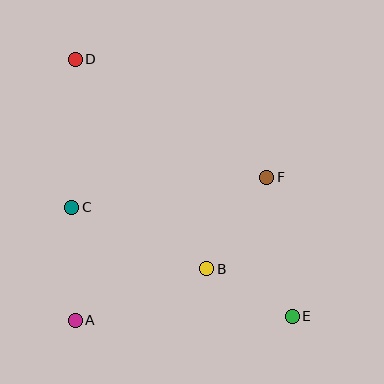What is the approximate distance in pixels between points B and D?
The distance between B and D is approximately 247 pixels.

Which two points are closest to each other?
Points B and E are closest to each other.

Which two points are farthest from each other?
Points D and E are farthest from each other.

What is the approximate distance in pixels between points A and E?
The distance between A and E is approximately 217 pixels.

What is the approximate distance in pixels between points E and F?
The distance between E and F is approximately 141 pixels.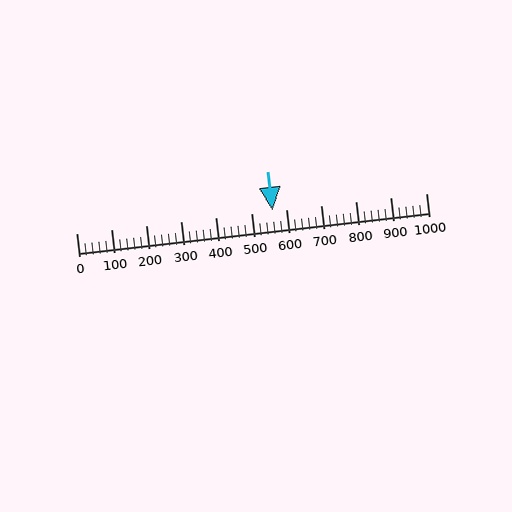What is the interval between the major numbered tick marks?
The major tick marks are spaced 100 units apart.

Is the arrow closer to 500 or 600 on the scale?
The arrow is closer to 600.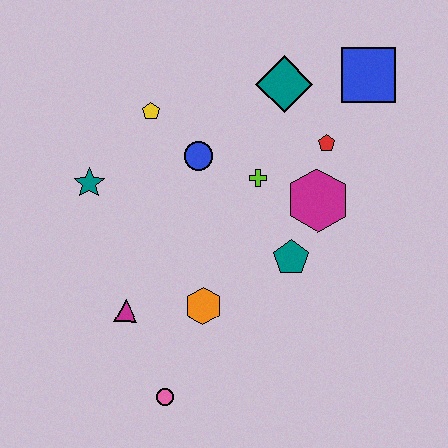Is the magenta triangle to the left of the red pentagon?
Yes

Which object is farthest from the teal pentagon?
The teal star is farthest from the teal pentagon.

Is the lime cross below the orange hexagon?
No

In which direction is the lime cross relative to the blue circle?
The lime cross is to the right of the blue circle.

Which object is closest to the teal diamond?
The red pentagon is closest to the teal diamond.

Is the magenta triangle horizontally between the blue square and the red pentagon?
No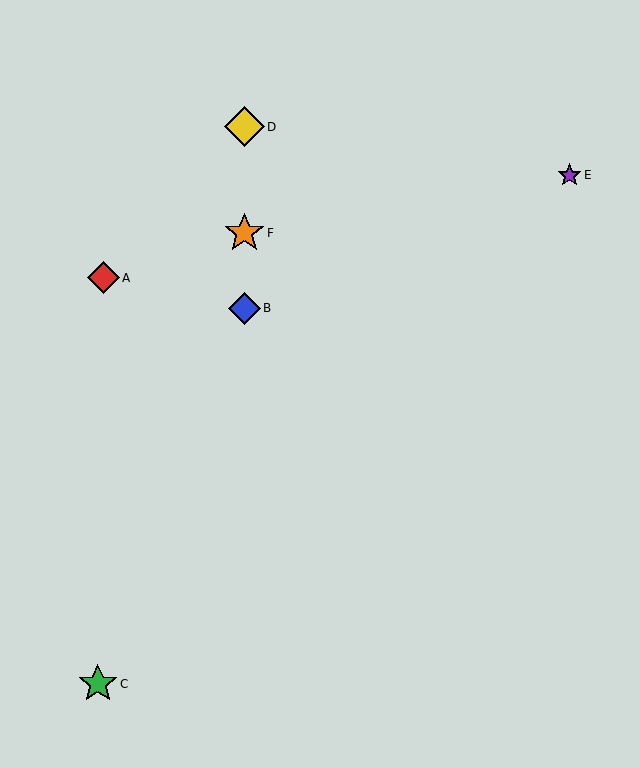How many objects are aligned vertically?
3 objects (B, D, F) are aligned vertically.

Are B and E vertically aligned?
No, B is at x≈244 and E is at x≈569.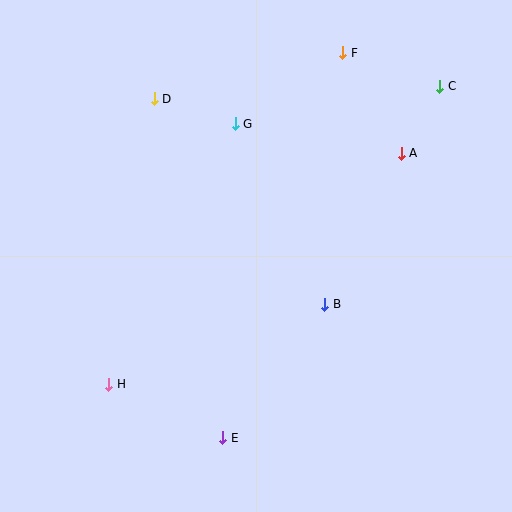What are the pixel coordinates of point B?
Point B is at (325, 304).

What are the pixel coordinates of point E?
Point E is at (223, 438).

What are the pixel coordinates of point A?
Point A is at (401, 153).